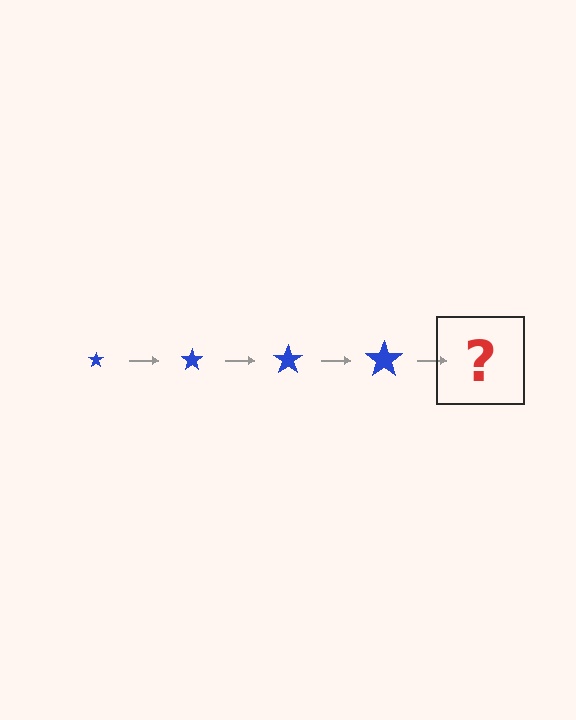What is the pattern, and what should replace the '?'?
The pattern is that the star gets progressively larger each step. The '?' should be a blue star, larger than the previous one.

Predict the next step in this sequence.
The next step is a blue star, larger than the previous one.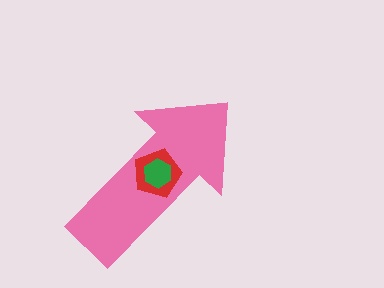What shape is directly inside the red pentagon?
The green hexagon.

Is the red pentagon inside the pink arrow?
Yes.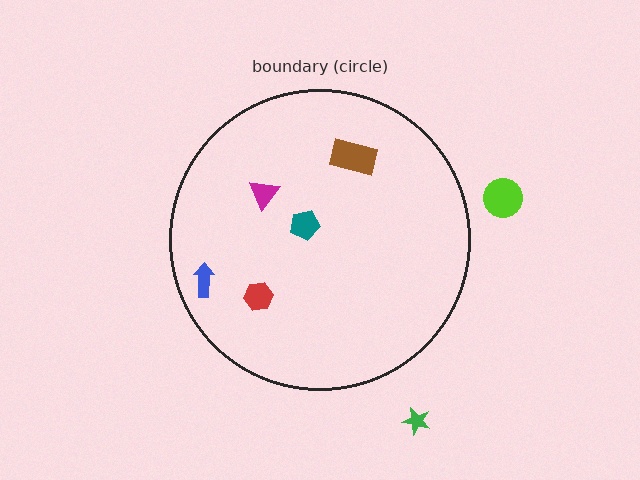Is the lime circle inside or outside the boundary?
Outside.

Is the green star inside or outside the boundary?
Outside.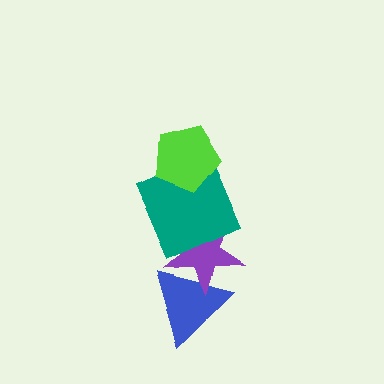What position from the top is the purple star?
The purple star is 3rd from the top.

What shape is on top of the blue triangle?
The purple star is on top of the blue triangle.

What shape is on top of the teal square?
The lime pentagon is on top of the teal square.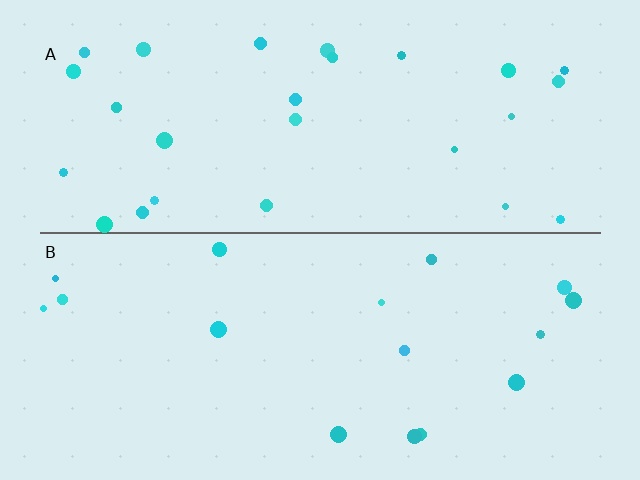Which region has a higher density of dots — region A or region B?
A (the top).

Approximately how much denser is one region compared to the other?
Approximately 1.6× — region A over region B.